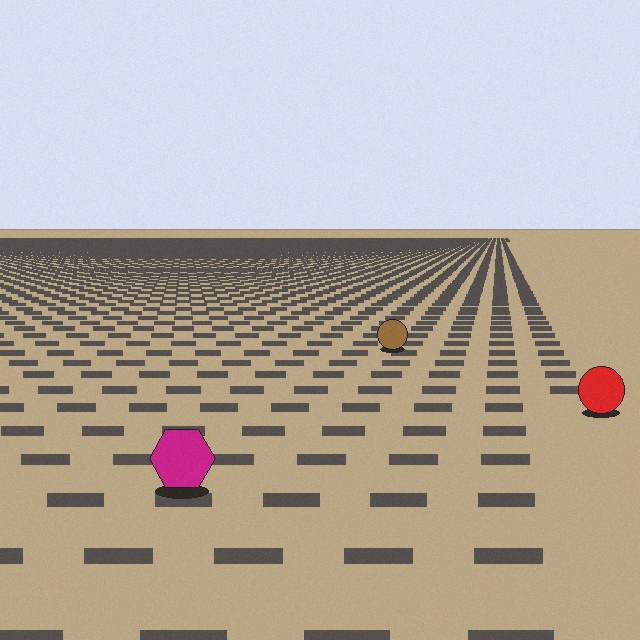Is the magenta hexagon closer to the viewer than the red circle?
Yes. The magenta hexagon is closer — you can tell from the texture gradient: the ground texture is coarser near it.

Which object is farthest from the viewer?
The brown circle is farthest from the viewer. It appears smaller and the ground texture around it is denser.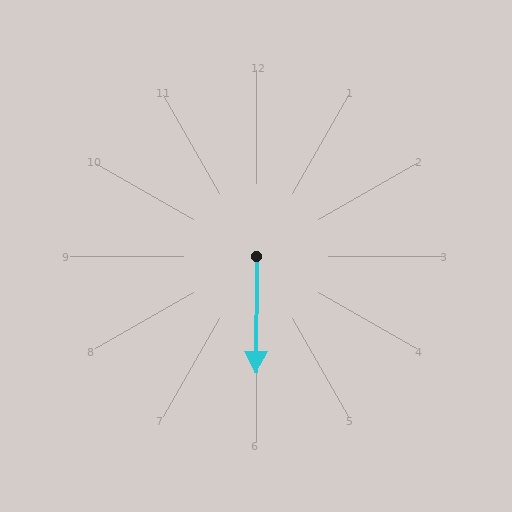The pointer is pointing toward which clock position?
Roughly 6 o'clock.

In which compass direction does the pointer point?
South.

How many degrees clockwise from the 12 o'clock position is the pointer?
Approximately 180 degrees.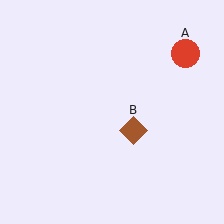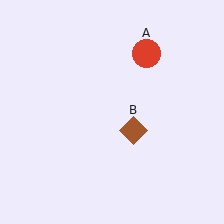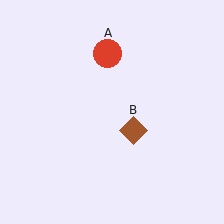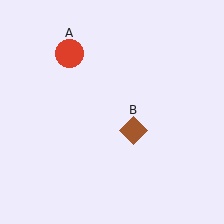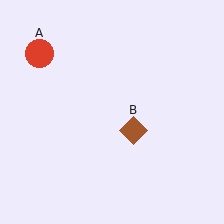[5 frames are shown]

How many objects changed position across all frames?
1 object changed position: red circle (object A).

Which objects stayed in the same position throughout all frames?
Brown diamond (object B) remained stationary.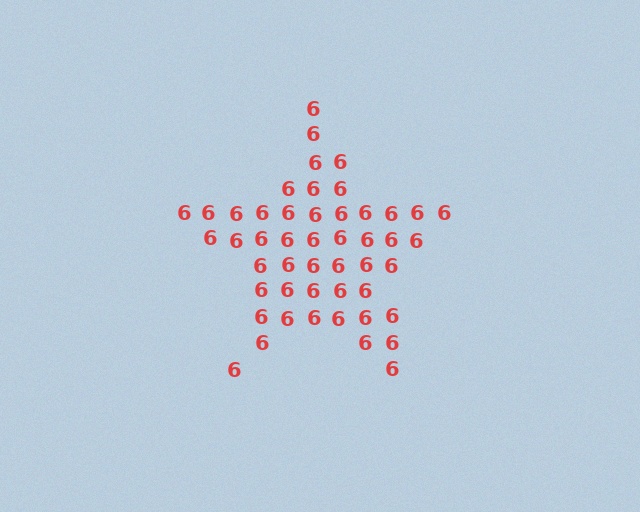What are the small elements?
The small elements are digit 6's.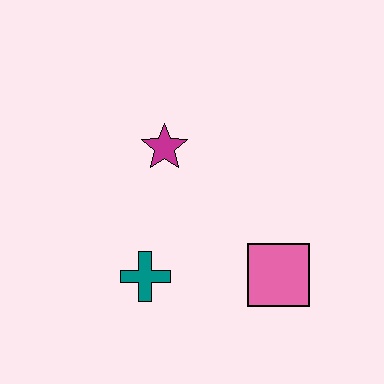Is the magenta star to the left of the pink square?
Yes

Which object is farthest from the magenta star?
The pink square is farthest from the magenta star.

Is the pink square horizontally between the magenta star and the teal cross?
No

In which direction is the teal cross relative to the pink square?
The teal cross is to the left of the pink square.